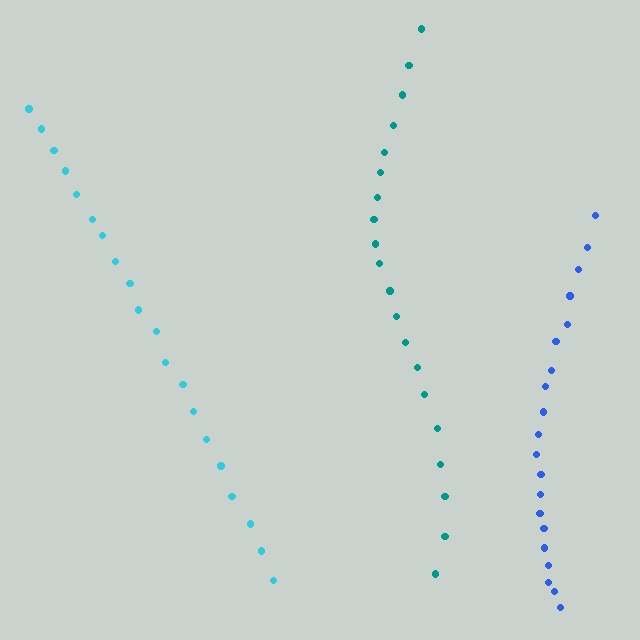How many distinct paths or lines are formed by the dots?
There are 3 distinct paths.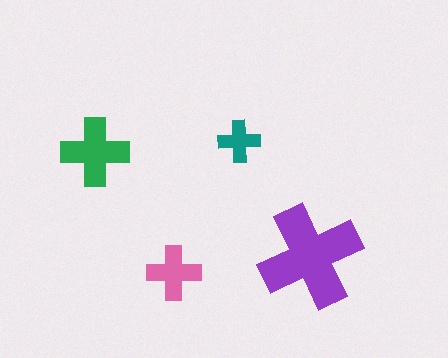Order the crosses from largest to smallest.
the purple one, the green one, the pink one, the teal one.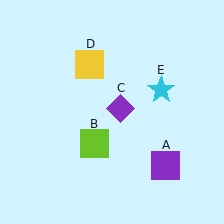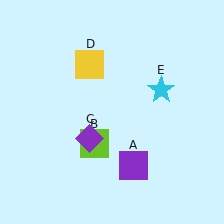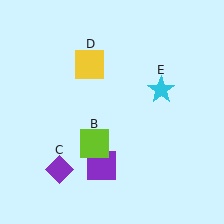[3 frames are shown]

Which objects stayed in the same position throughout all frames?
Lime square (object B) and yellow square (object D) and cyan star (object E) remained stationary.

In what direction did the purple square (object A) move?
The purple square (object A) moved left.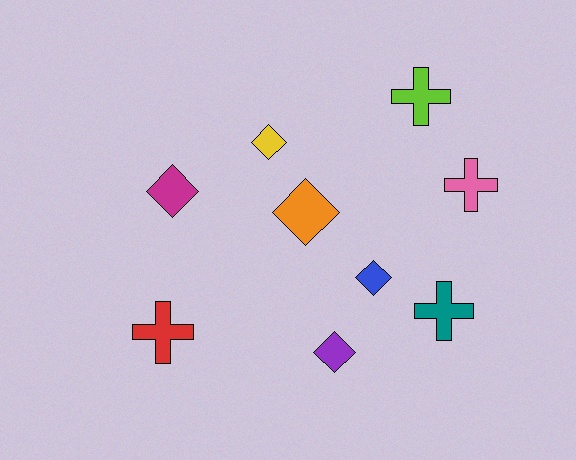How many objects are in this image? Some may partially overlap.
There are 9 objects.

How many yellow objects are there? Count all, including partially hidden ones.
There is 1 yellow object.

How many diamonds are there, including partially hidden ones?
There are 5 diamonds.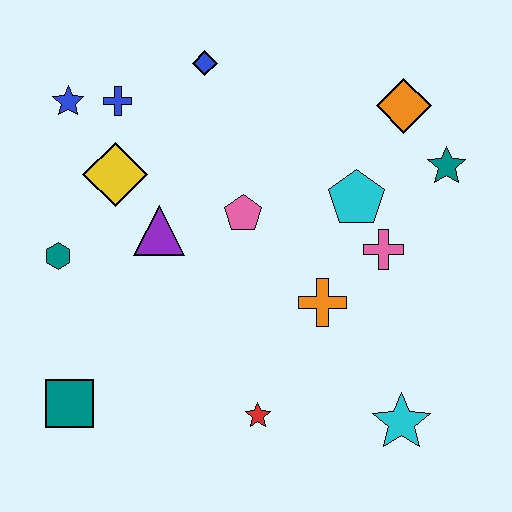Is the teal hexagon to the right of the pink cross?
No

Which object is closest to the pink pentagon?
The purple triangle is closest to the pink pentagon.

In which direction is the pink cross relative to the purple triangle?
The pink cross is to the right of the purple triangle.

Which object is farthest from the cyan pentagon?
The teal square is farthest from the cyan pentagon.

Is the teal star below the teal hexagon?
No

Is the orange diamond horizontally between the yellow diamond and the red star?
No